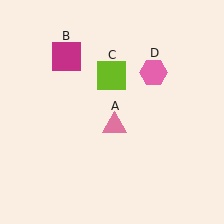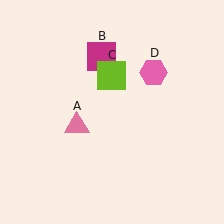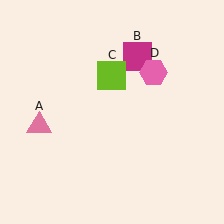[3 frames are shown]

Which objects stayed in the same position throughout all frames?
Lime square (object C) and pink hexagon (object D) remained stationary.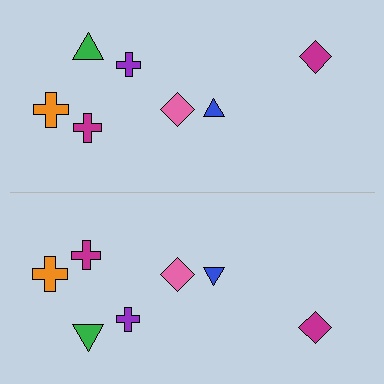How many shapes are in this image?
There are 14 shapes in this image.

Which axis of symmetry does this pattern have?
The pattern has a horizontal axis of symmetry running through the center of the image.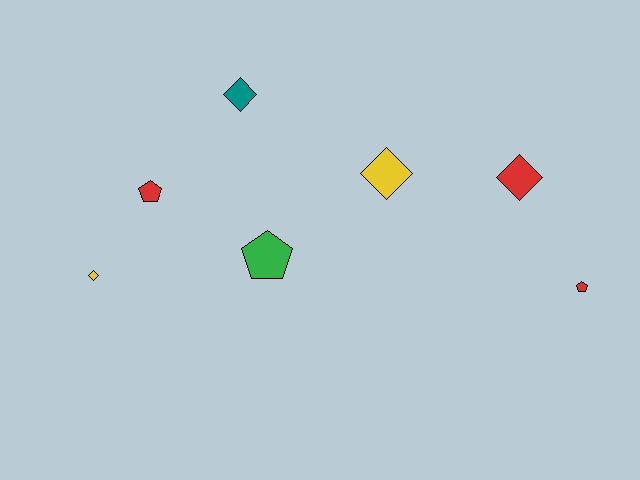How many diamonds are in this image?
There are 4 diamonds.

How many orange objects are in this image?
There are no orange objects.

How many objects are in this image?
There are 7 objects.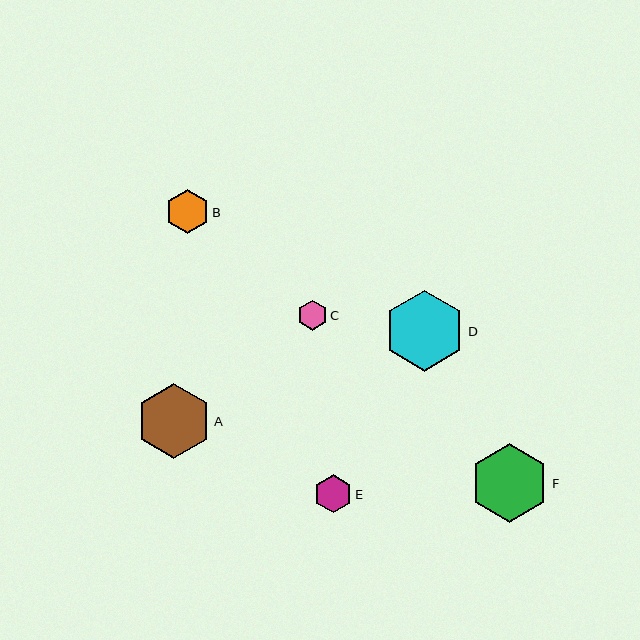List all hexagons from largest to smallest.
From largest to smallest: D, F, A, B, E, C.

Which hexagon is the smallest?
Hexagon C is the smallest with a size of approximately 30 pixels.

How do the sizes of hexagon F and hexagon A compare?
Hexagon F and hexagon A are approximately the same size.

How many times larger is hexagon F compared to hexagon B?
Hexagon F is approximately 1.8 times the size of hexagon B.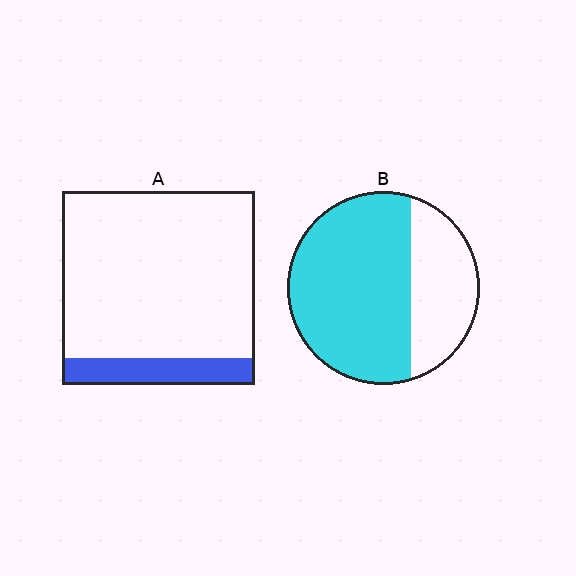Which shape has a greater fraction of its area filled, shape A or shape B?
Shape B.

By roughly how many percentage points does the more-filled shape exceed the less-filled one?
By roughly 55 percentage points (B over A).